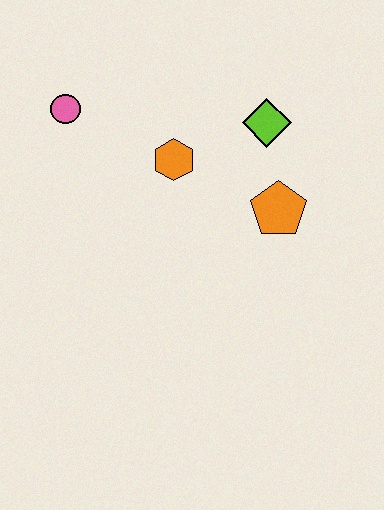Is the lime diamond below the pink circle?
Yes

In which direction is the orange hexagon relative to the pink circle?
The orange hexagon is to the right of the pink circle.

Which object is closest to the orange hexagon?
The lime diamond is closest to the orange hexagon.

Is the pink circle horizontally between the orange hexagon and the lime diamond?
No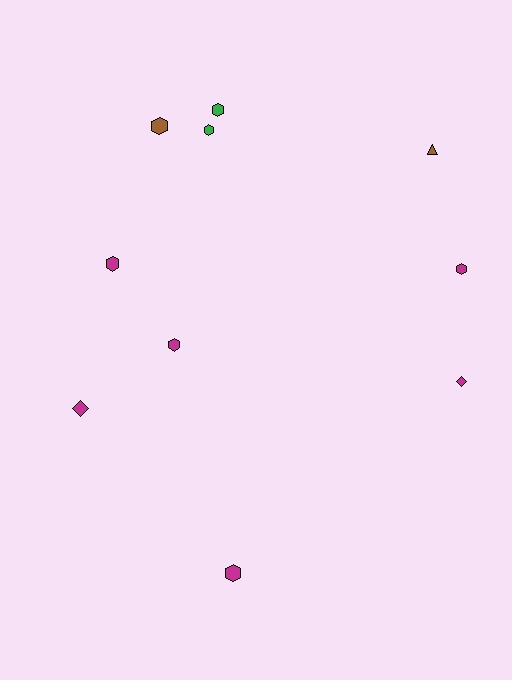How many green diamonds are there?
There are no green diamonds.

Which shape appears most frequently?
Hexagon, with 7 objects.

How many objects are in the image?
There are 10 objects.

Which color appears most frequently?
Magenta, with 6 objects.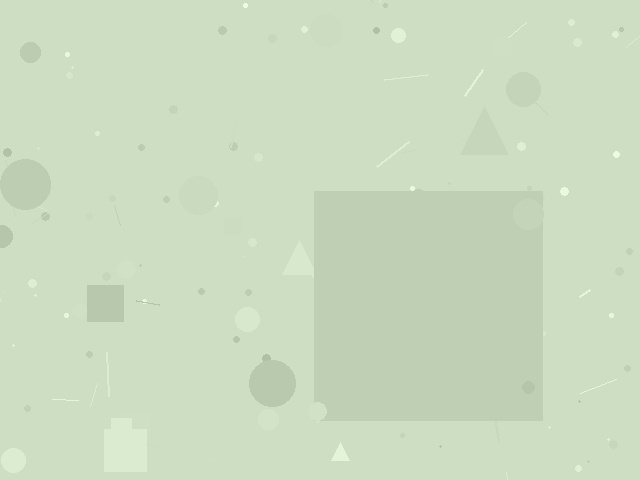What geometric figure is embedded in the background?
A square is embedded in the background.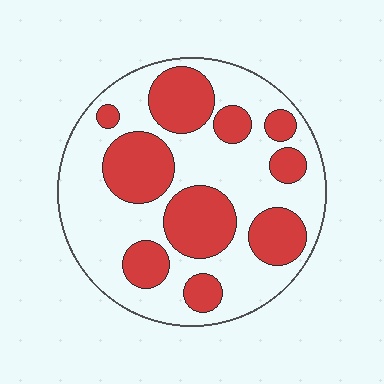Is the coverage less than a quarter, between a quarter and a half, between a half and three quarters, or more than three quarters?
Between a quarter and a half.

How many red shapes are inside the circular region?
10.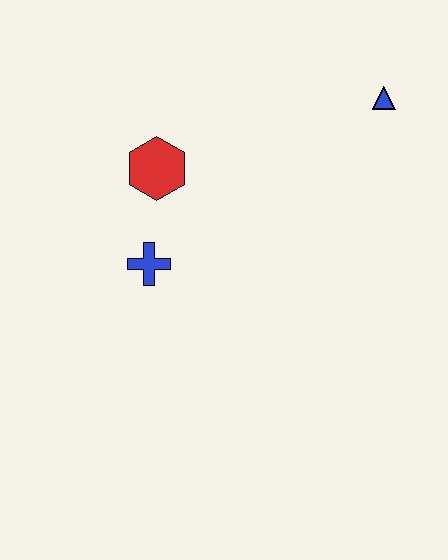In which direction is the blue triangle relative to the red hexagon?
The blue triangle is to the right of the red hexagon.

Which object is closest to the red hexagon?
The blue cross is closest to the red hexagon.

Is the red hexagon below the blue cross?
No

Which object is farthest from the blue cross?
The blue triangle is farthest from the blue cross.